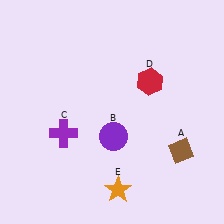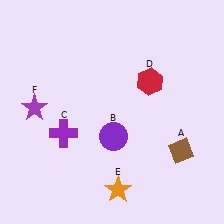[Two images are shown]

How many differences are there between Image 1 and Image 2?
There is 1 difference between the two images.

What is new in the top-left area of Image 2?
A purple star (F) was added in the top-left area of Image 2.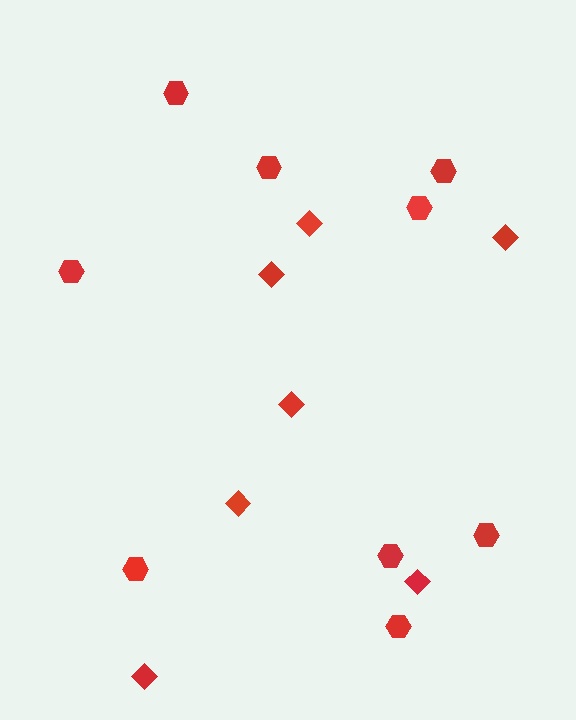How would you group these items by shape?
There are 2 groups: one group of hexagons (9) and one group of diamonds (7).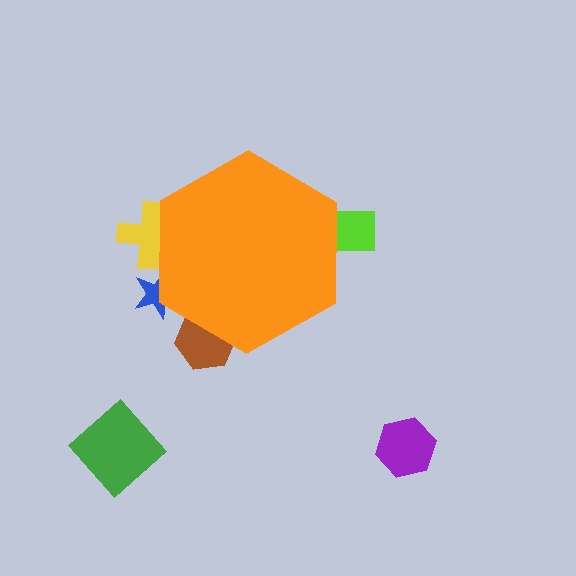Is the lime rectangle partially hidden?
Yes, the lime rectangle is partially hidden behind the orange hexagon.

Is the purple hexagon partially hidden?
No, the purple hexagon is fully visible.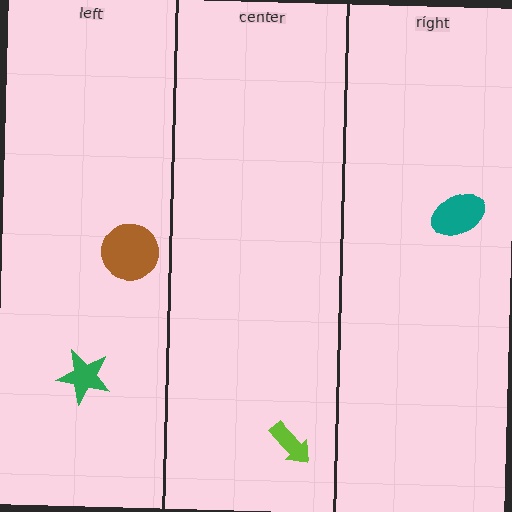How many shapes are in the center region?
1.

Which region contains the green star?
The left region.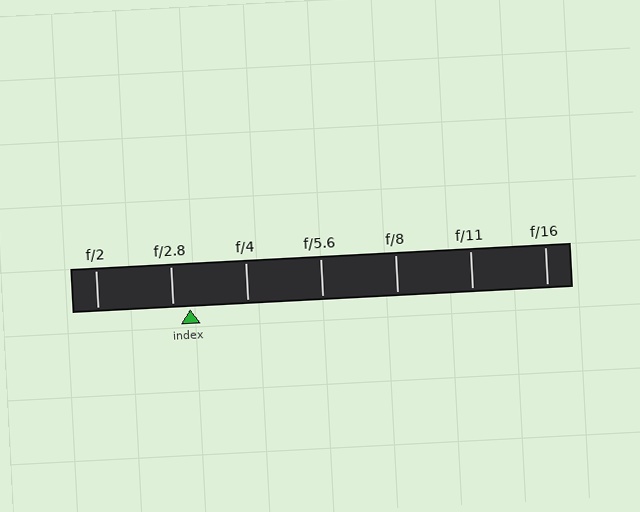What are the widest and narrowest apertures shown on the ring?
The widest aperture shown is f/2 and the narrowest is f/16.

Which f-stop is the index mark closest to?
The index mark is closest to f/2.8.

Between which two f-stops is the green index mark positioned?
The index mark is between f/2.8 and f/4.